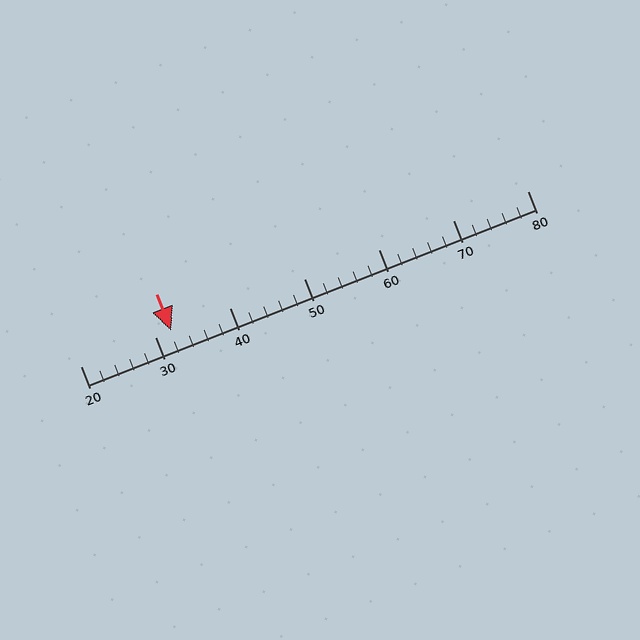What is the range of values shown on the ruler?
The ruler shows values from 20 to 80.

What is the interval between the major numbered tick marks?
The major tick marks are spaced 10 units apart.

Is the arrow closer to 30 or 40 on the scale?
The arrow is closer to 30.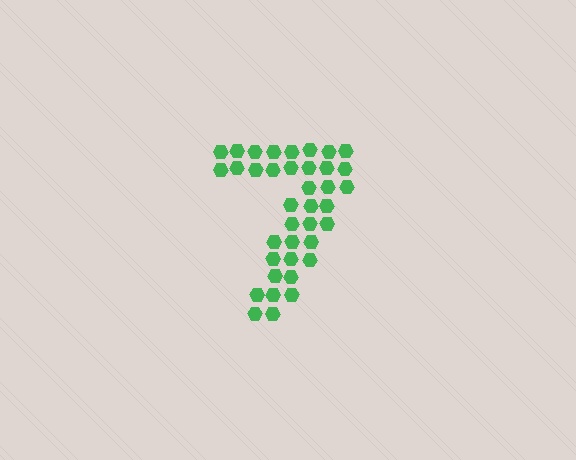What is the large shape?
The large shape is the digit 7.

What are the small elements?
The small elements are hexagons.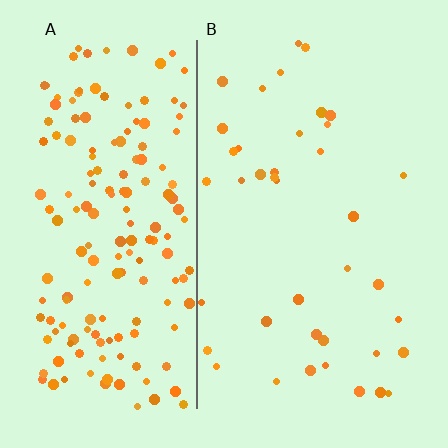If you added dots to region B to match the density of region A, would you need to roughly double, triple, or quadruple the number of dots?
Approximately quadruple.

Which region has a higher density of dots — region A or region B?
A (the left).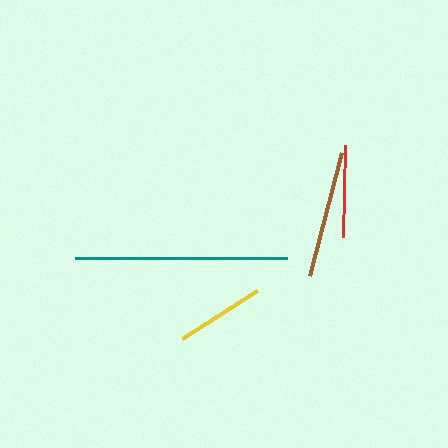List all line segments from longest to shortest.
From longest to shortest: teal, brown, red, yellow.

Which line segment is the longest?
The teal line is the longest at approximately 213 pixels.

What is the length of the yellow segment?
The yellow segment is approximately 89 pixels long.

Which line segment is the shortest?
The yellow line is the shortest at approximately 89 pixels.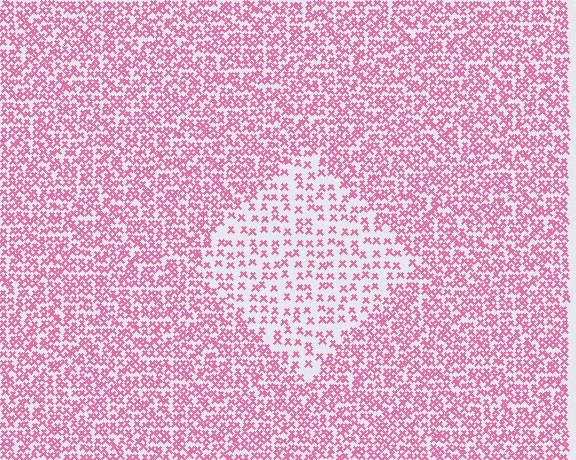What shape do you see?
I see a diamond.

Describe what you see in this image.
The image contains small pink elements arranged at two different densities. A diamond-shaped region is visible where the elements are less densely packed than the surrounding area.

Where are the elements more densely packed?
The elements are more densely packed outside the diamond boundary.